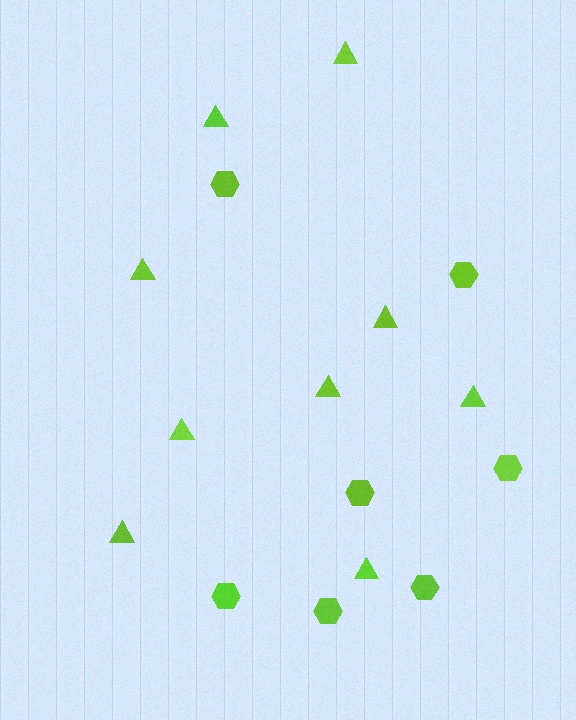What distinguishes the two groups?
There are 2 groups: one group of hexagons (7) and one group of triangles (9).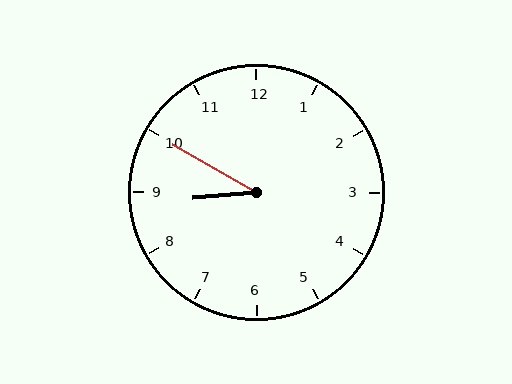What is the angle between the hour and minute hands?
Approximately 35 degrees.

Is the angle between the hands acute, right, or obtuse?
It is acute.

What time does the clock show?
8:50.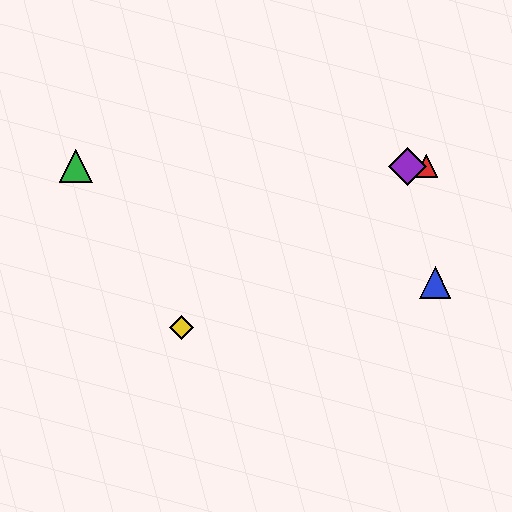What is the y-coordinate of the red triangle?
The red triangle is at y≈166.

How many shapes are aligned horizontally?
3 shapes (the red triangle, the green triangle, the purple diamond) are aligned horizontally.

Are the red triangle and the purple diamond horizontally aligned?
Yes, both are at y≈166.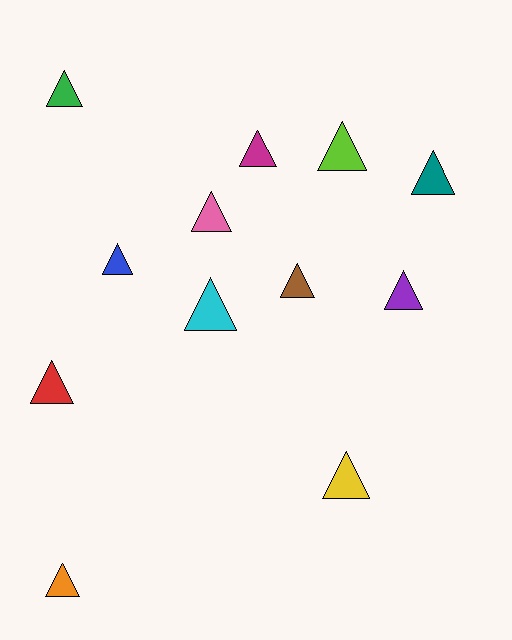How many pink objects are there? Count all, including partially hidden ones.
There is 1 pink object.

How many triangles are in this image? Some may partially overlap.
There are 12 triangles.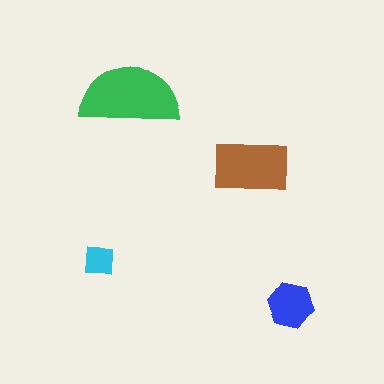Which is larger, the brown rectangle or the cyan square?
The brown rectangle.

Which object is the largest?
The green semicircle.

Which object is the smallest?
The cyan square.